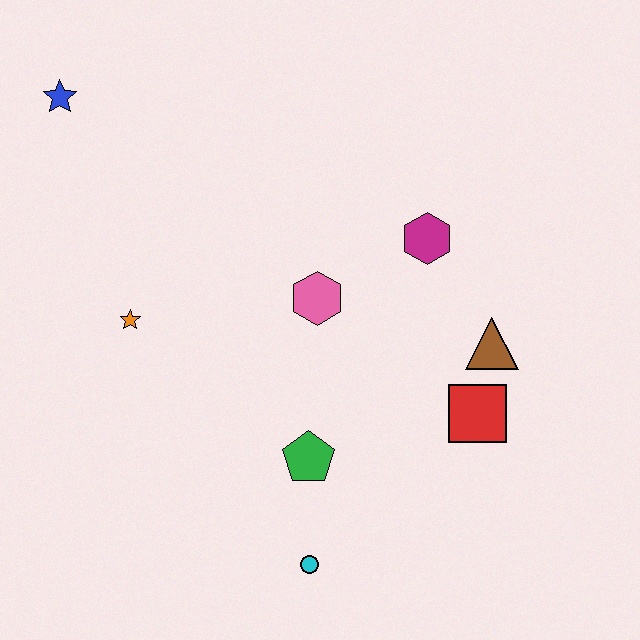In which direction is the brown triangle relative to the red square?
The brown triangle is above the red square.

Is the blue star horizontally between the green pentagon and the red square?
No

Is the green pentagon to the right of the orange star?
Yes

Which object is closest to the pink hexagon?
The magenta hexagon is closest to the pink hexagon.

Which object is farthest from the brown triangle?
The blue star is farthest from the brown triangle.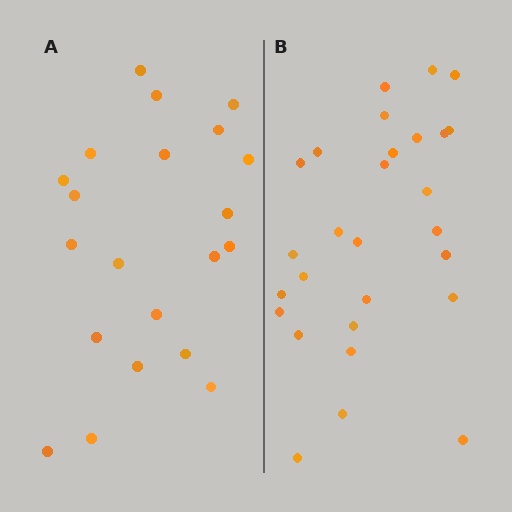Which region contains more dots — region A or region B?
Region B (the right region) has more dots.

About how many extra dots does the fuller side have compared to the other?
Region B has roughly 8 or so more dots than region A.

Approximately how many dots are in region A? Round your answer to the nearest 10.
About 20 dots. (The exact count is 21, which rounds to 20.)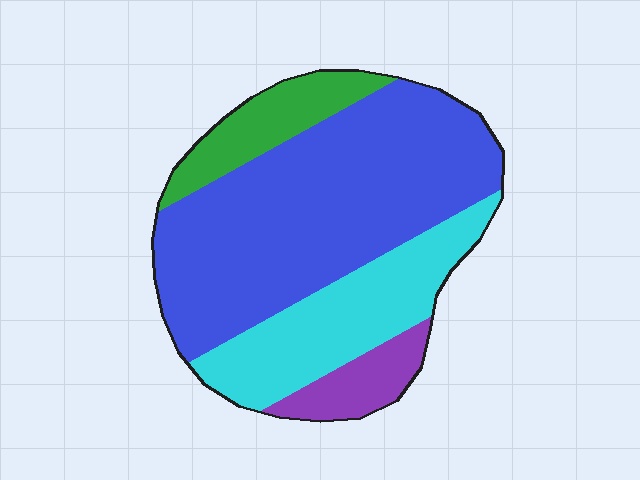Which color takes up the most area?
Blue, at roughly 55%.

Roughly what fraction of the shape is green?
Green takes up about one eighth (1/8) of the shape.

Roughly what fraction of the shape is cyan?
Cyan covers 24% of the shape.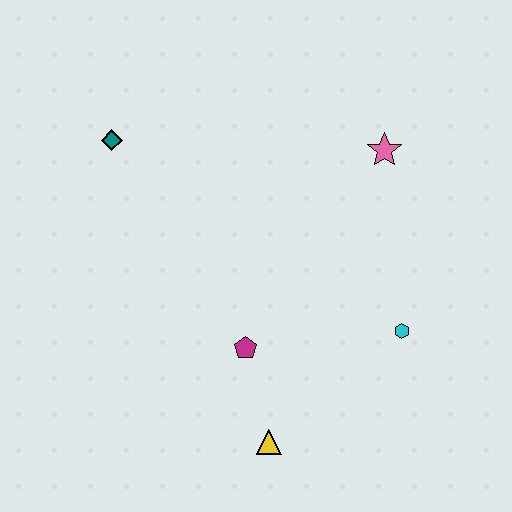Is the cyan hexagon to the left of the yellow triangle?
No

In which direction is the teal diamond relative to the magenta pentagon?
The teal diamond is above the magenta pentagon.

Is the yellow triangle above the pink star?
No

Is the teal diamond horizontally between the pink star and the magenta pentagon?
No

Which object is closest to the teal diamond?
The magenta pentagon is closest to the teal diamond.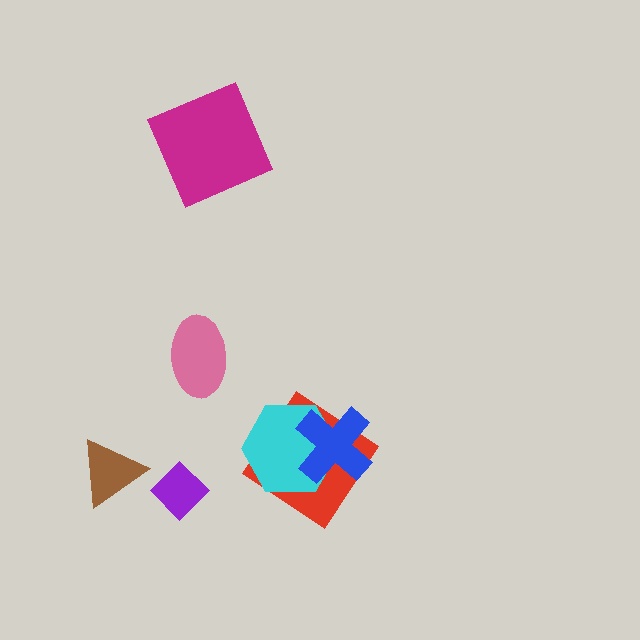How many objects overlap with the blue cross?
2 objects overlap with the blue cross.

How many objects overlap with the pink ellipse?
0 objects overlap with the pink ellipse.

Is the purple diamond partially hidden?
No, no other shape covers it.